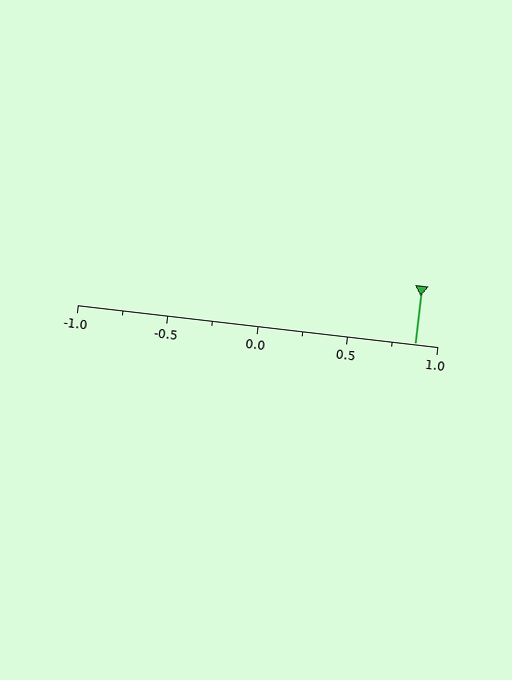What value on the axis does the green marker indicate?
The marker indicates approximately 0.88.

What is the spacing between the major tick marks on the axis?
The major ticks are spaced 0.5 apart.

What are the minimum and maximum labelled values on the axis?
The axis runs from -1.0 to 1.0.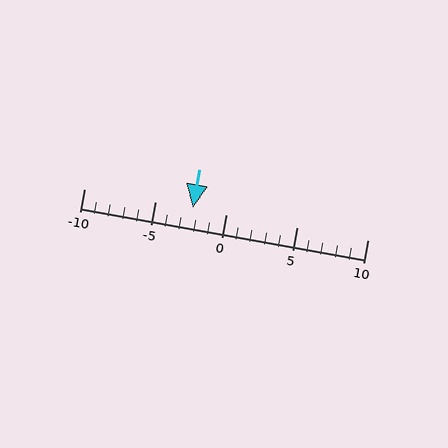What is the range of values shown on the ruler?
The ruler shows values from -10 to 10.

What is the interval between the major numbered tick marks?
The major tick marks are spaced 5 units apart.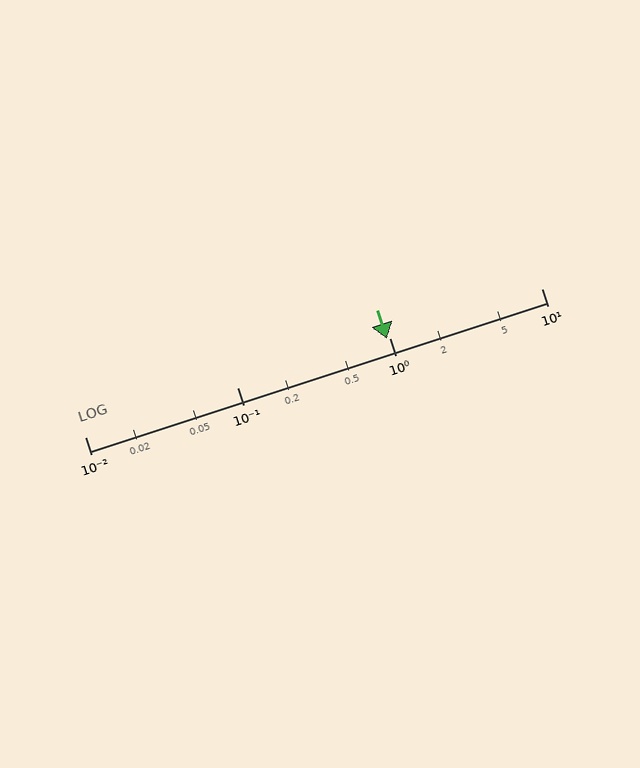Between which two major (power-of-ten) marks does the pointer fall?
The pointer is between 0.1 and 1.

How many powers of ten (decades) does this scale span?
The scale spans 3 decades, from 0.01 to 10.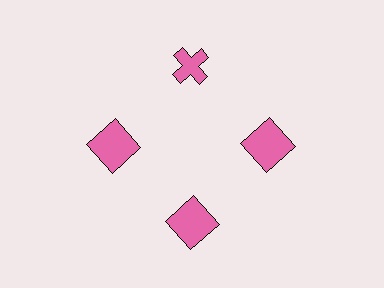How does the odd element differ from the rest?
It has a different shape: cross instead of square.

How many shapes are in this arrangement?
There are 4 shapes arranged in a ring pattern.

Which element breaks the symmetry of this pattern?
The pink cross at roughly the 12 o'clock position breaks the symmetry. All other shapes are pink squares.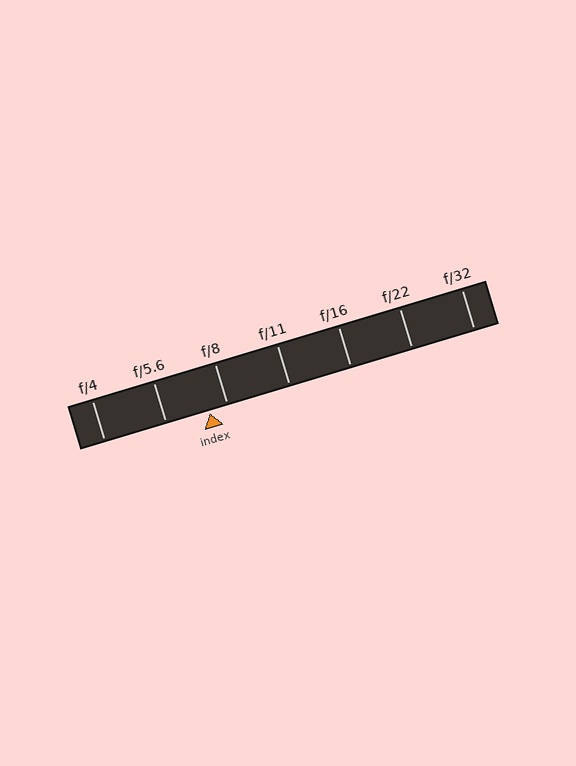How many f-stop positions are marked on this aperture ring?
There are 7 f-stop positions marked.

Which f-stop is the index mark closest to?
The index mark is closest to f/8.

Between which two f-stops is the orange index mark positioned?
The index mark is between f/5.6 and f/8.